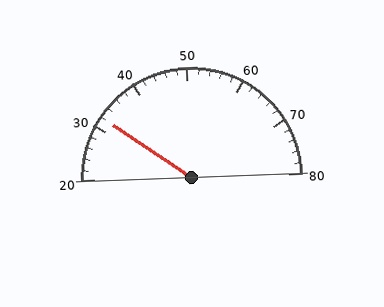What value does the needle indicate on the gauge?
The needle indicates approximately 32.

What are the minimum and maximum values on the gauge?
The gauge ranges from 20 to 80.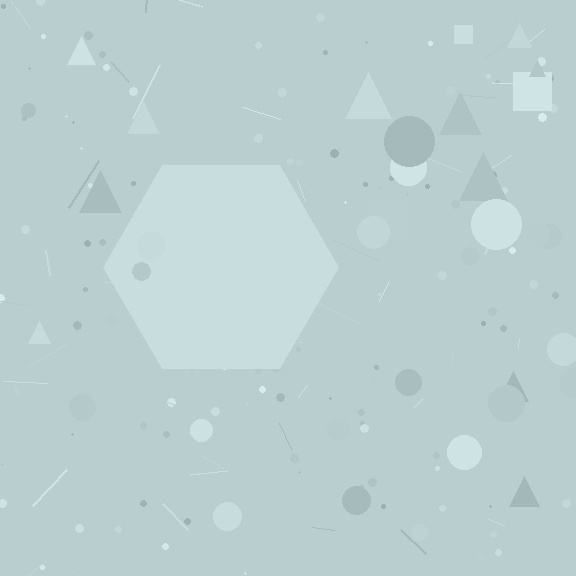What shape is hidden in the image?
A hexagon is hidden in the image.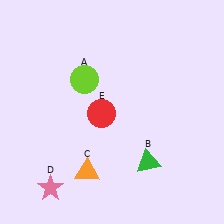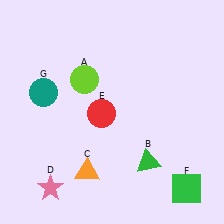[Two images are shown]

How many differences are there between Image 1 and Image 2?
There are 2 differences between the two images.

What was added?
A green square (F), a teal circle (G) were added in Image 2.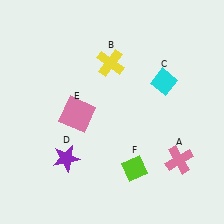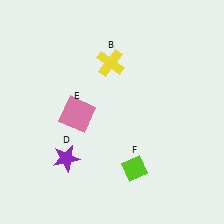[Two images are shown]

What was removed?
The pink cross (A), the cyan diamond (C) were removed in Image 2.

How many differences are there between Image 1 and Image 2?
There are 2 differences between the two images.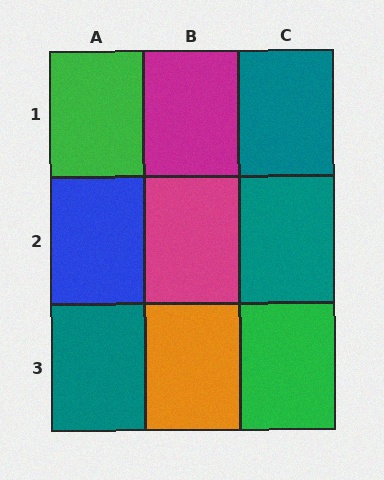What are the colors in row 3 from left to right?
Teal, orange, green.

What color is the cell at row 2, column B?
Magenta.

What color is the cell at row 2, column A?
Blue.